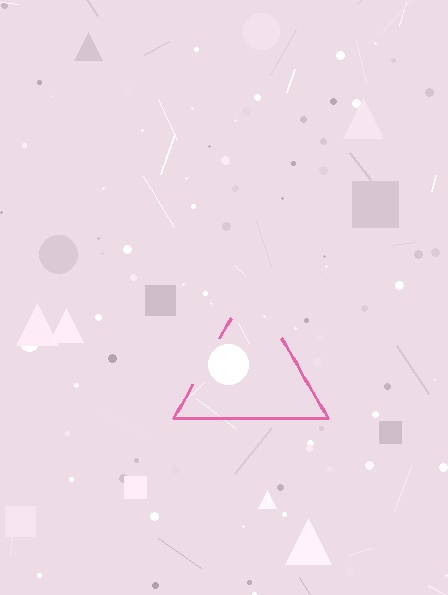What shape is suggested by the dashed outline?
The dashed outline suggests a triangle.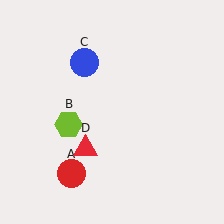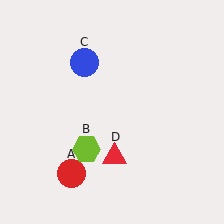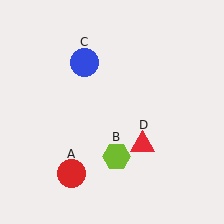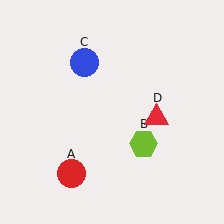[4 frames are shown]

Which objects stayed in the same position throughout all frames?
Red circle (object A) and blue circle (object C) remained stationary.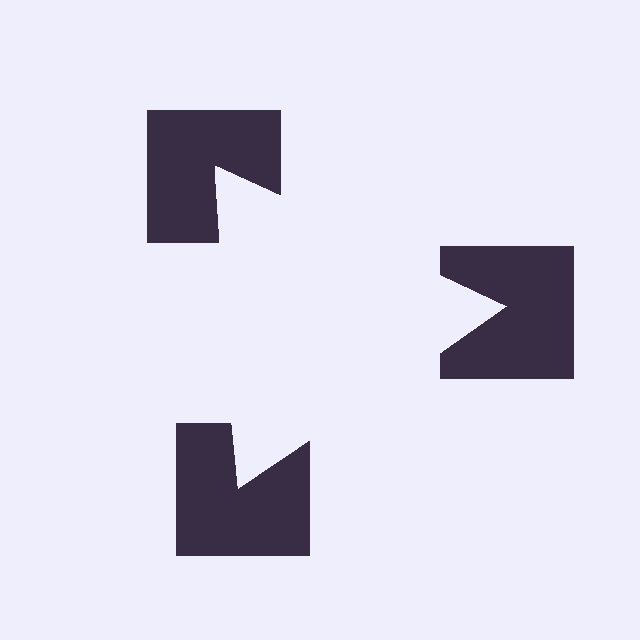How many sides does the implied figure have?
3 sides.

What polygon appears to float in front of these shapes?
An illusory triangle — its edges are inferred from the aligned wedge cuts in the notched squares, not physically drawn.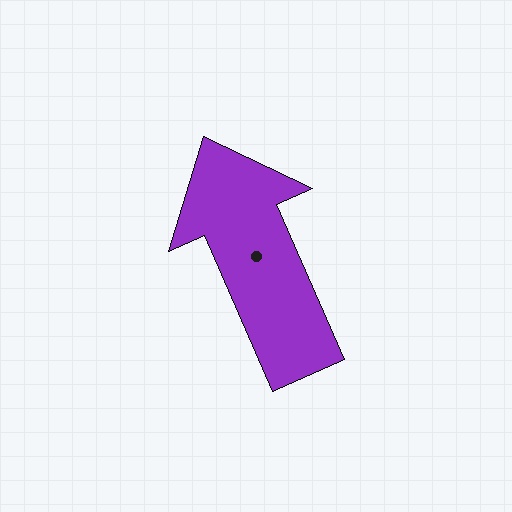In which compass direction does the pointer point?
Northwest.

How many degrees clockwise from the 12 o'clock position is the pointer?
Approximately 336 degrees.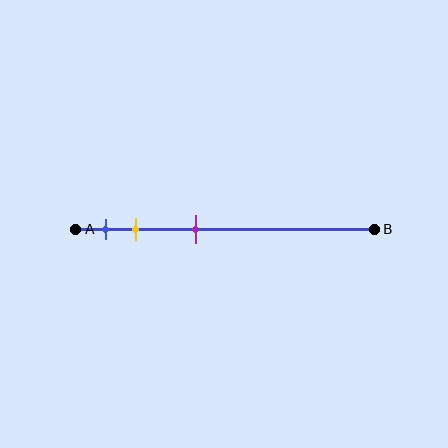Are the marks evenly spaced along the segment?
No, the marks are not evenly spaced.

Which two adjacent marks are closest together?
The blue and yellow marks are the closest adjacent pair.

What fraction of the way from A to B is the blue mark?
The blue mark is approximately 10% (0.1) of the way from A to B.